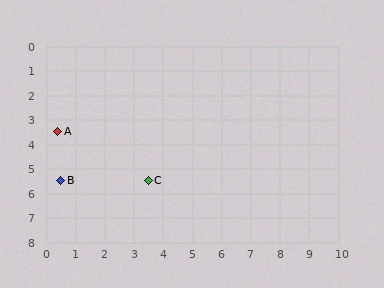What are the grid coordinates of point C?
Point C is at approximately (3.5, 5.5).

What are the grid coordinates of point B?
Point B is at approximately (0.5, 5.5).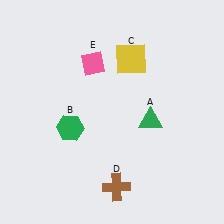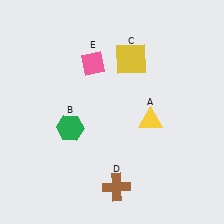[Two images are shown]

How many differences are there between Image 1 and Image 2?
There is 1 difference between the two images.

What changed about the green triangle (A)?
In Image 1, A is green. In Image 2, it changed to yellow.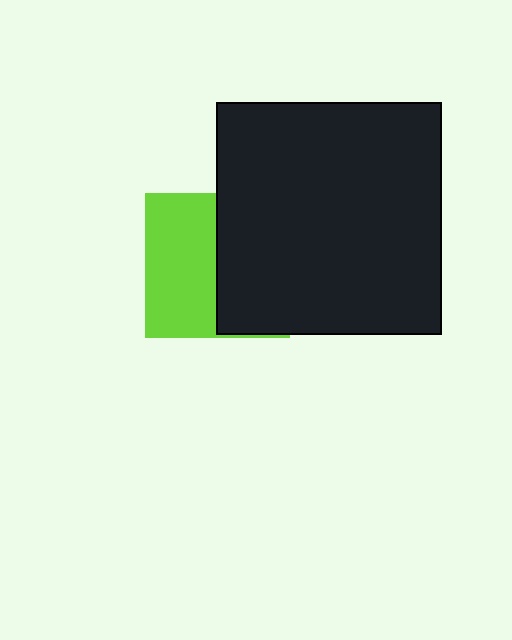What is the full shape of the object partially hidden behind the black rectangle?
The partially hidden object is a lime square.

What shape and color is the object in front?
The object in front is a black rectangle.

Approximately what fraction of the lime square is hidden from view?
Roughly 51% of the lime square is hidden behind the black rectangle.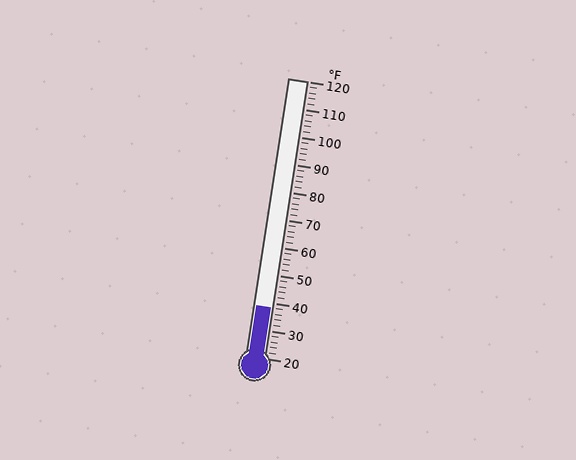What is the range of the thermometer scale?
The thermometer scale ranges from 20°F to 120°F.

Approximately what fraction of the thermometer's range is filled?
The thermometer is filled to approximately 20% of its range.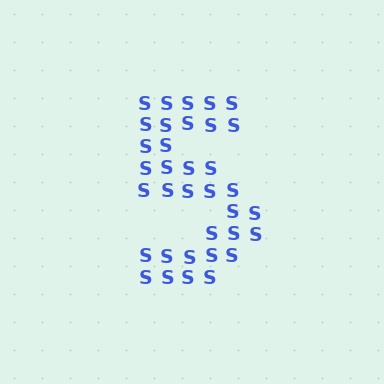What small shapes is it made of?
It is made of small letter S's.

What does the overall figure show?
The overall figure shows the digit 5.